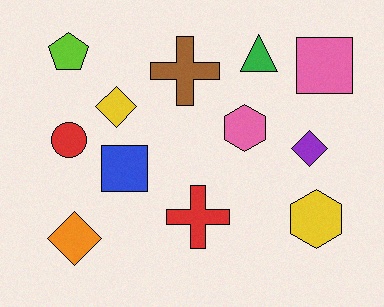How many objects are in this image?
There are 12 objects.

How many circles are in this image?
There is 1 circle.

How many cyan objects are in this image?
There are no cyan objects.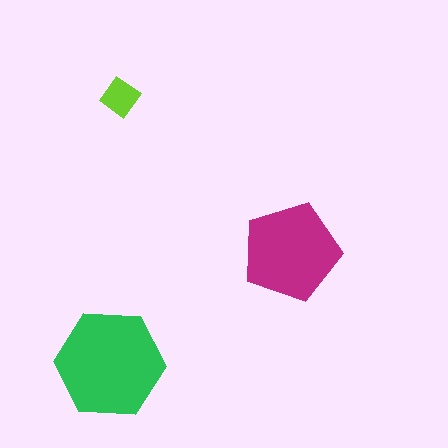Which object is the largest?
The green hexagon.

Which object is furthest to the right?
The magenta pentagon is rightmost.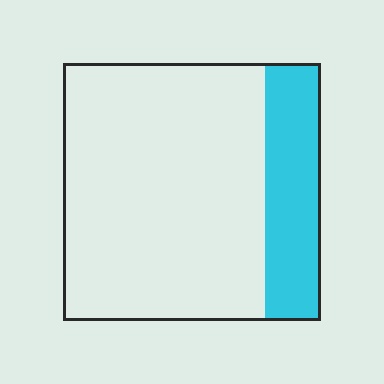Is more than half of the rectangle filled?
No.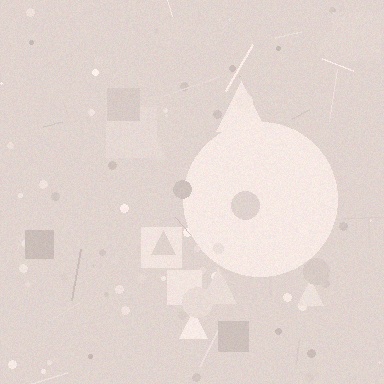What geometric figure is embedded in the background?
A circle is embedded in the background.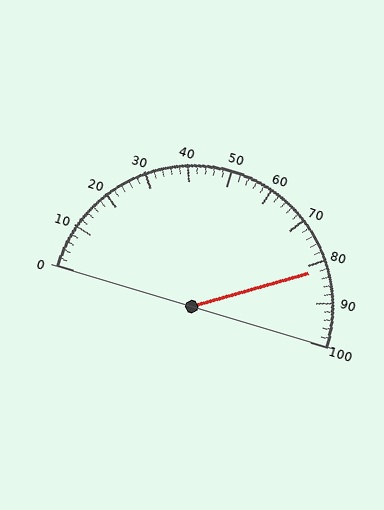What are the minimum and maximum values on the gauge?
The gauge ranges from 0 to 100.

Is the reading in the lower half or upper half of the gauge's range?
The reading is in the upper half of the range (0 to 100).